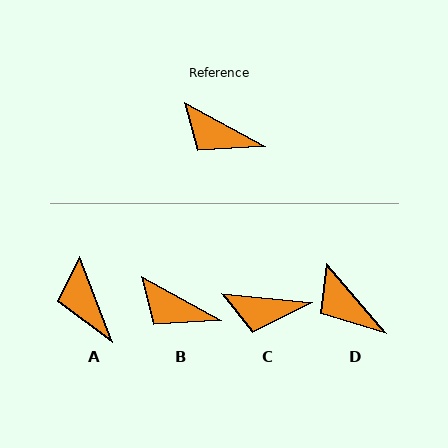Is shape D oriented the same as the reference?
No, it is off by about 21 degrees.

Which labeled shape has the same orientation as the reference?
B.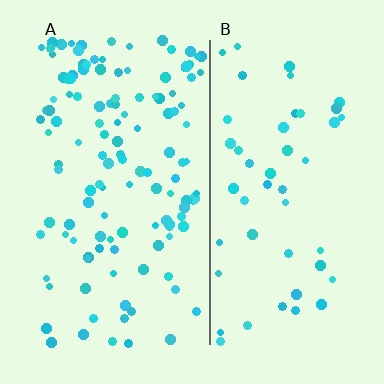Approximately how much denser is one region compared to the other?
Approximately 2.6× — region A over region B.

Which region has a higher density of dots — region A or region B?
A (the left).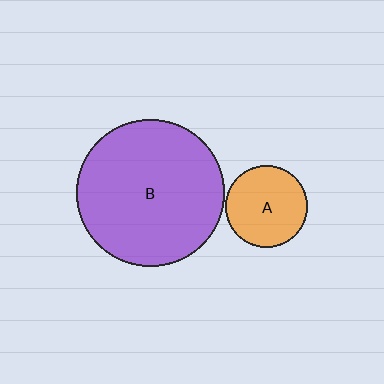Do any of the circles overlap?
No, none of the circles overlap.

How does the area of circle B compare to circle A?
Approximately 3.2 times.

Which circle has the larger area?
Circle B (purple).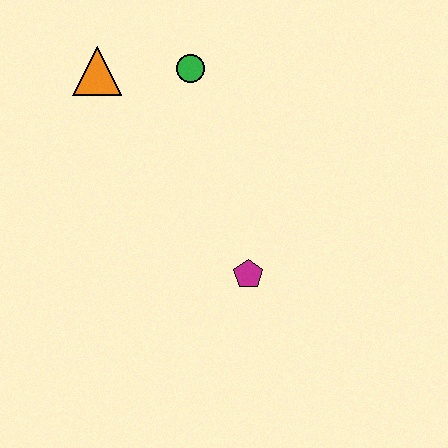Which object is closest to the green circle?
The orange triangle is closest to the green circle.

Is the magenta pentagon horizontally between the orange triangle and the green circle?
No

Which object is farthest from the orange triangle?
The magenta pentagon is farthest from the orange triangle.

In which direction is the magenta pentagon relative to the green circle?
The magenta pentagon is below the green circle.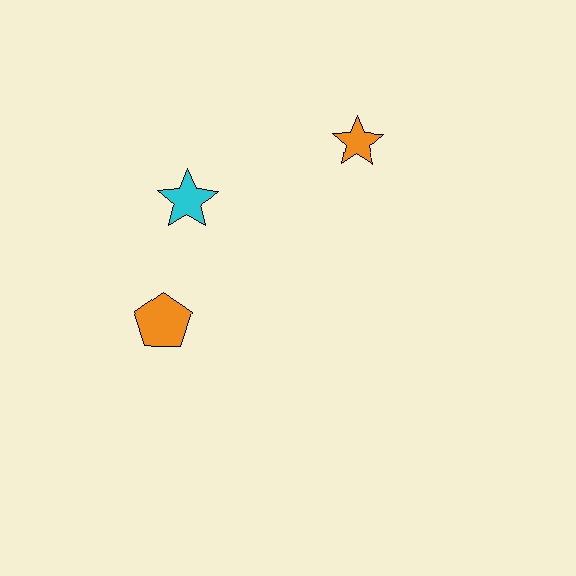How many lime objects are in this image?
There are no lime objects.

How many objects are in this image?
There are 3 objects.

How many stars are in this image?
There are 2 stars.